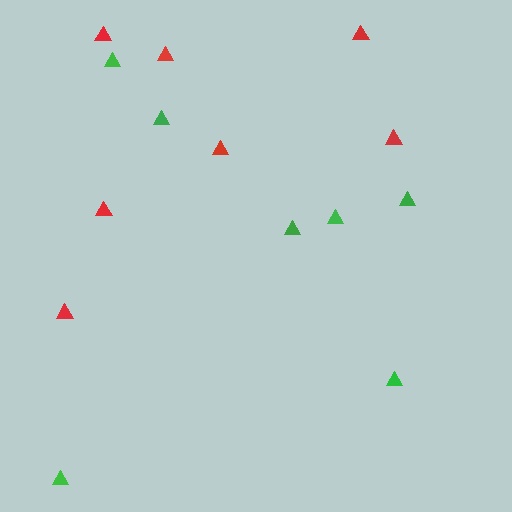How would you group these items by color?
There are 2 groups: one group of green triangles (7) and one group of red triangles (7).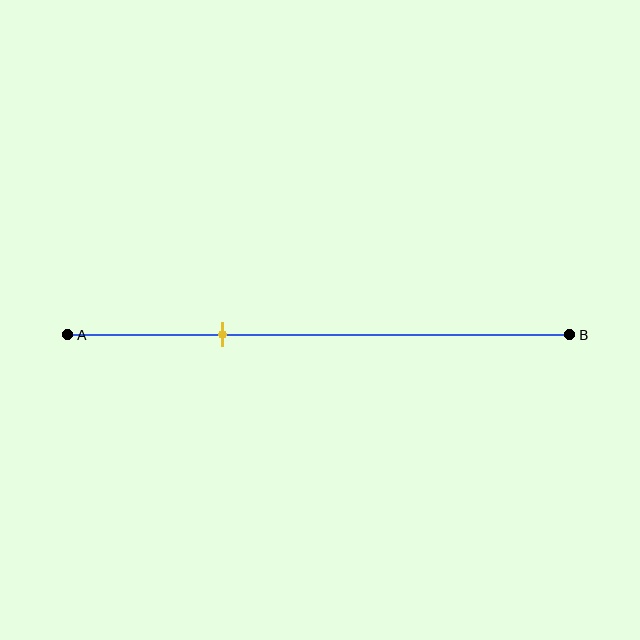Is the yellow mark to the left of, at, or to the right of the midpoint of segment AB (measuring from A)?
The yellow mark is to the left of the midpoint of segment AB.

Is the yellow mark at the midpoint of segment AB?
No, the mark is at about 30% from A, not at the 50% midpoint.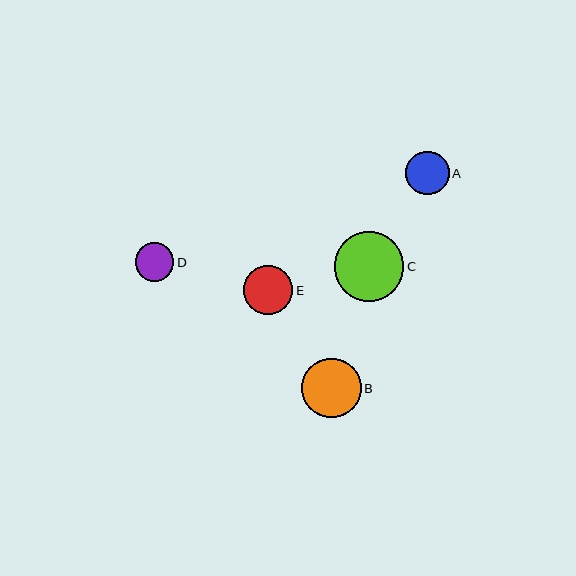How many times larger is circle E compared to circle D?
Circle E is approximately 1.3 times the size of circle D.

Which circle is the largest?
Circle C is the largest with a size of approximately 70 pixels.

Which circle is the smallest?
Circle D is the smallest with a size of approximately 39 pixels.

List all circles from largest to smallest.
From largest to smallest: C, B, E, A, D.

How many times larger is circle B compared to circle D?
Circle B is approximately 1.5 times the size of circle D.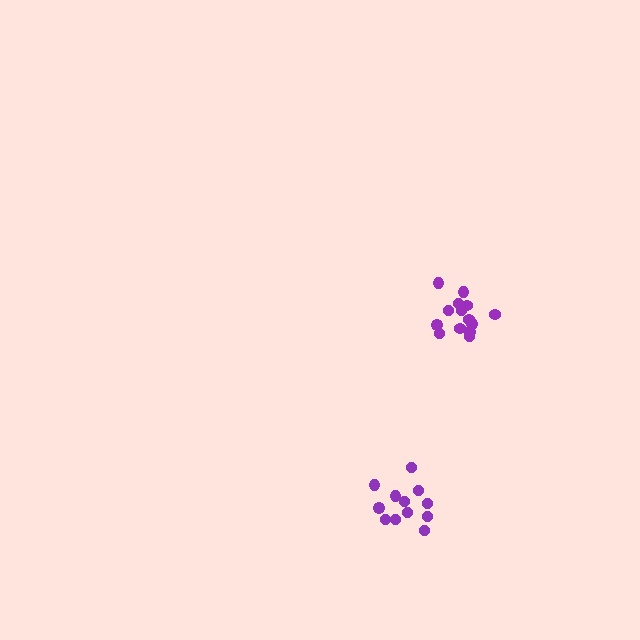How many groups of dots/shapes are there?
There are 2 groups.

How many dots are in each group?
Group 1: 14 dots, Group 2: 12 dots (26 total).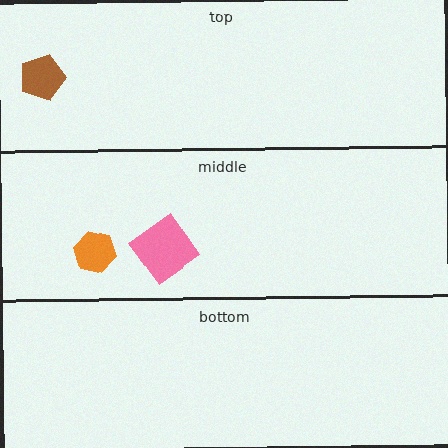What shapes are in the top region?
The brown pentagon.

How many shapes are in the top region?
1.